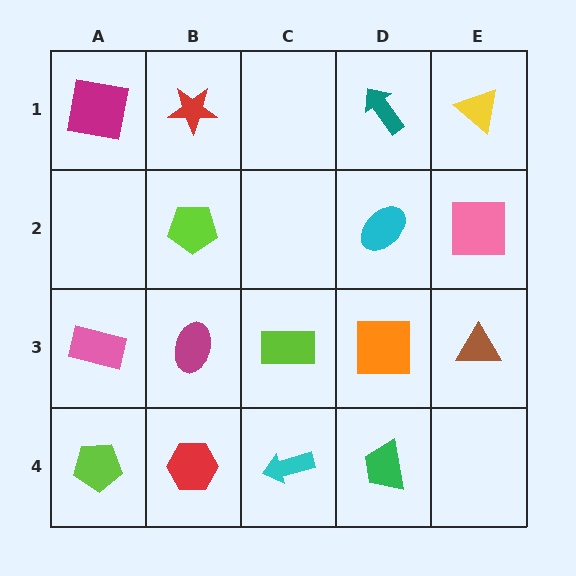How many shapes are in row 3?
5 shapes.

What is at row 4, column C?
A cyan arrow.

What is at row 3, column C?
A lime rectangle.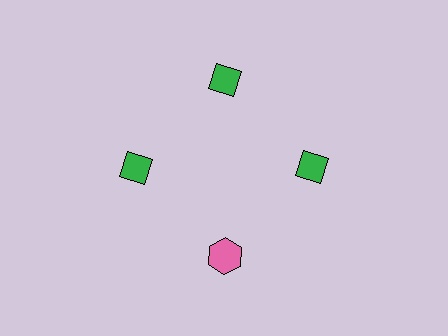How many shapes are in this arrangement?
There are 4 shapes arranged in a ring pattern.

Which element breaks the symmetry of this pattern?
The pink hexagon at roughly the 6 o'clock position breaks the symmetry. All other shapes are green diamonds.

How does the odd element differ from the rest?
It differs in both color (pink instead of green) and shape (hexagon instead of diamond).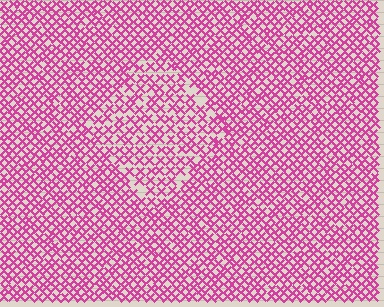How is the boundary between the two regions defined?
The boundary is defined by a change in element density (approximately 1.4x ratio). All elements are the same color, size, and shape.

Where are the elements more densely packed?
The elements are more densely packed outside the diamond boundary.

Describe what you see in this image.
The image contains small magenta elements arranged at two different densities. A diamond-shaped region is visible where the elements are less densely packed than the surrounding area.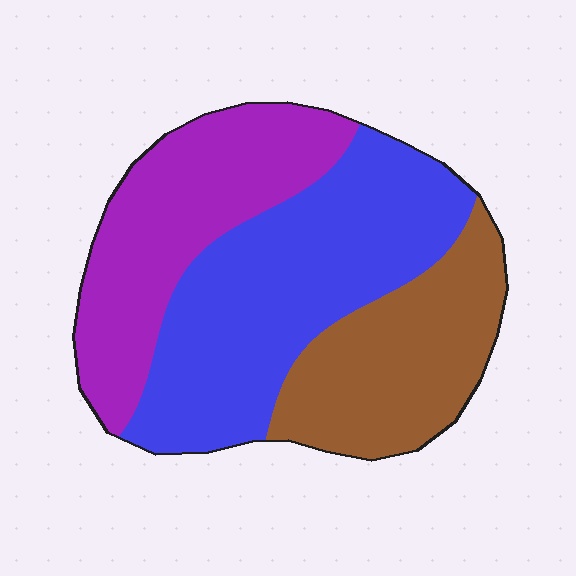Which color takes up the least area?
Brown, at roughly 25%.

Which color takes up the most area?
Blue, at roughly 45%.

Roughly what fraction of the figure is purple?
Purple takes up about one third (1/3) of the figure.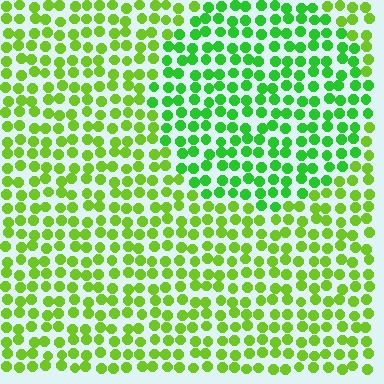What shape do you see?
I see a circle.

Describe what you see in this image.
The image is filled with small lime elements in a uniform arrangement. A circle-shaped region is visible where the elements are tinted to a slightly different hue, forming a subtle color boundary.